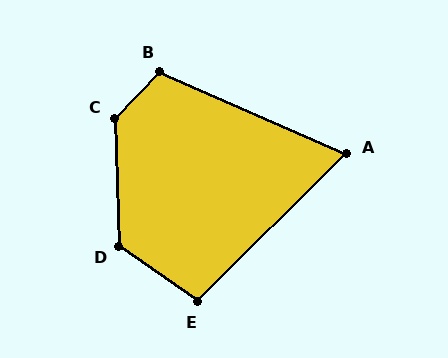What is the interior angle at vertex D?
Approximately 127 degrees (obtuse).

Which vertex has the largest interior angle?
C, at approximately 134 degrees.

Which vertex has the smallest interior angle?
A, at approximately 68 degrees.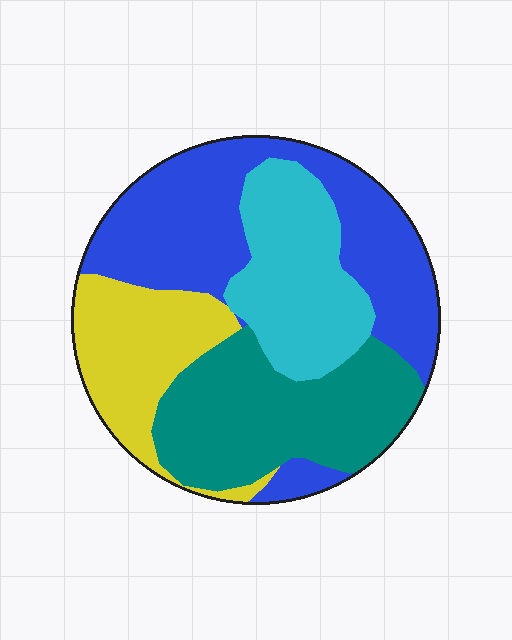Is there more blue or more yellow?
Blue.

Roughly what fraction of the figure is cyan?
Cyan takes up about one fifth (1/5) of the figure.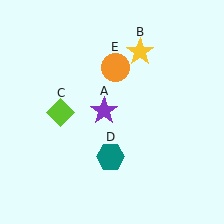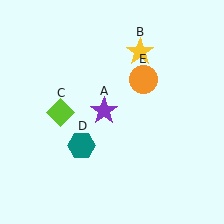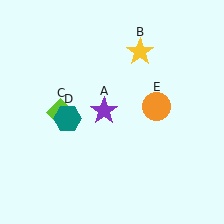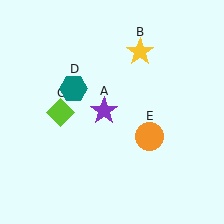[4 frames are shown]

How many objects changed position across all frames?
2 objects changed position: teal hexagon (object D), orange circle (object E).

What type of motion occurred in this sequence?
The teal hexagon (object D), orange circle (object E) rotated clockwise around the center of the scene.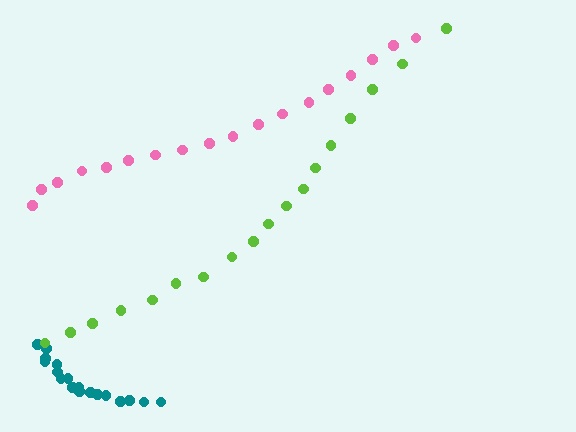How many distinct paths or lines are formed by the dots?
There are 3 distinct paths.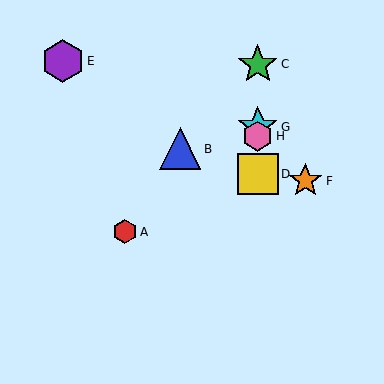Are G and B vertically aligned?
No, G is at x≈258 and B is at x≈180.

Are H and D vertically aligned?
Yes, both are at x≈258.